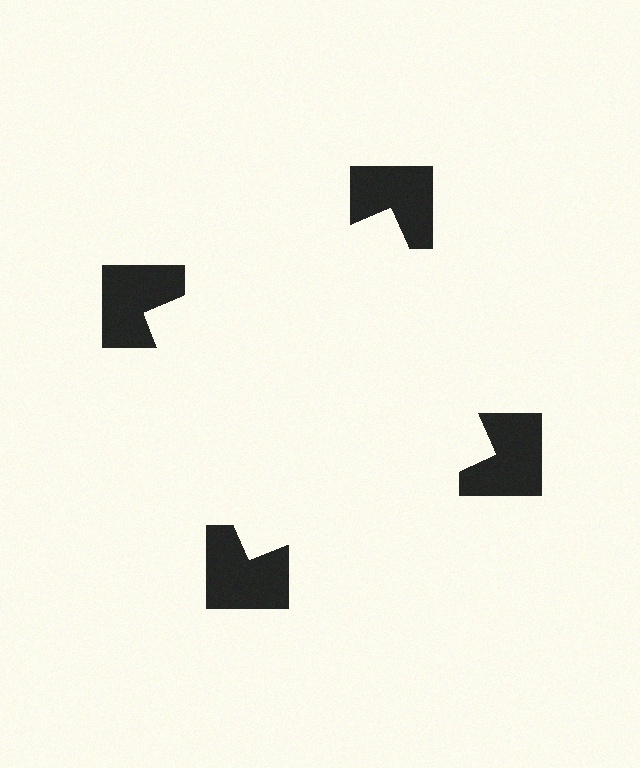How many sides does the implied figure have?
4 sides.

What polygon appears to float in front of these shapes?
An illusory square — its edges are inferred from the aligned wedge cuts in the notched squares, not physically drawn.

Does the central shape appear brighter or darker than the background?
It typically appears slightly brighter than the background, even though no actual brightness change is drawn.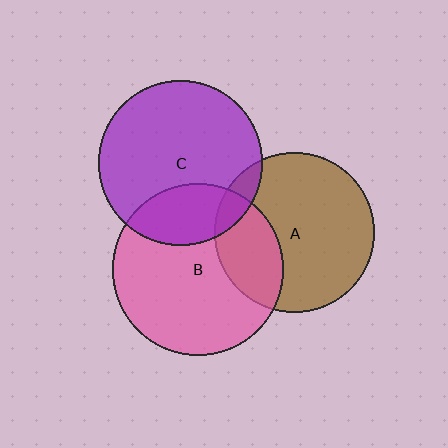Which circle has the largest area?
Circle B (pink).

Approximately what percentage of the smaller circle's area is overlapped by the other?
Approximately 10%.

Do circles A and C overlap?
Yes.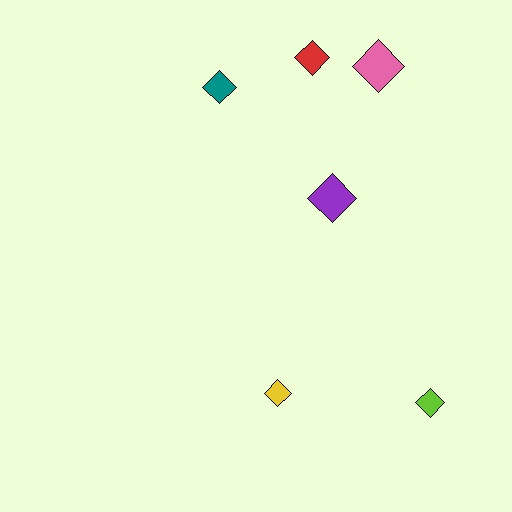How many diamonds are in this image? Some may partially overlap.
There are 6 diamonds.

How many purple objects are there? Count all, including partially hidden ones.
There is 1 purple object.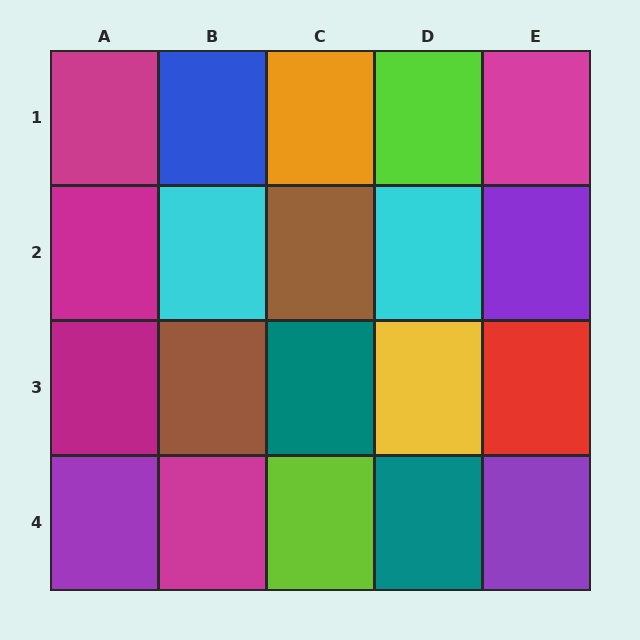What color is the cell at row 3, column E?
Red.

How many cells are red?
1 cell is red.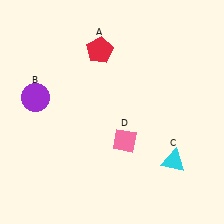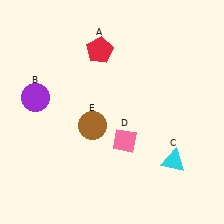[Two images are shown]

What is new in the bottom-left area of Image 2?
A brown circle (E) was added in the bottom-left area of Image 2.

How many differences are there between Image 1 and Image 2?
There is 1 difference between the two images.